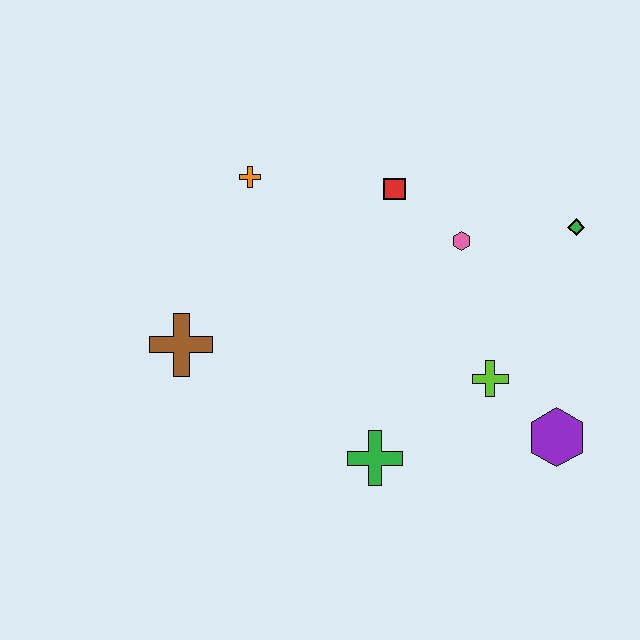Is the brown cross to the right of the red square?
No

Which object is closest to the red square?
The pink hexagon is closest to the red square.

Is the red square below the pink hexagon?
No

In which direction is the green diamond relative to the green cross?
The green diamond is above the green cross.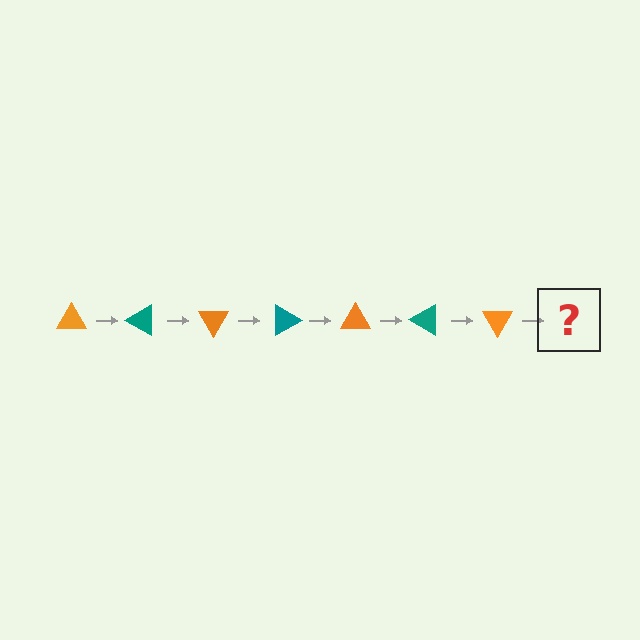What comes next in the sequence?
The next element should be a teal triangle, rotated 210 degrees from the start.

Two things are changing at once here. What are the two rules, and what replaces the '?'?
The two rules are that it rotates 30 degrees each step and the color cycles through orange and teal. The '?' should be a teal triangle, rotated 210 degrees from the start.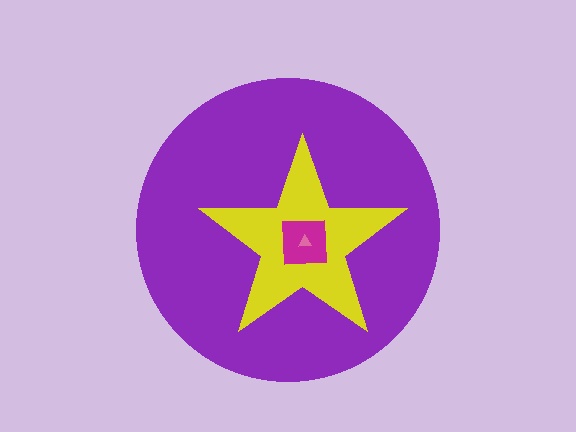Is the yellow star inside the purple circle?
Yes.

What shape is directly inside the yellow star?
The magenta square.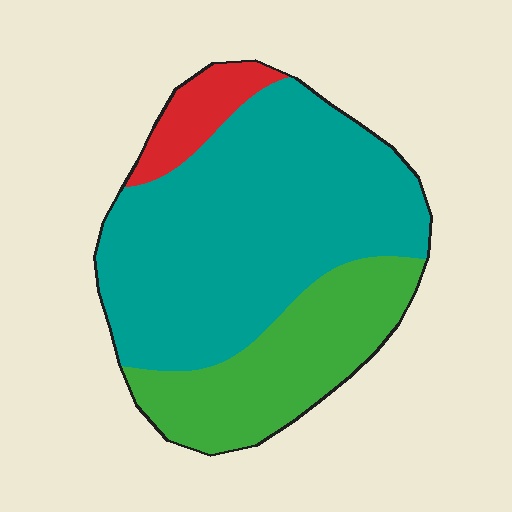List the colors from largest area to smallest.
From largest to smallest: teal, green, red.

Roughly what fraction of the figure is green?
Green covers 28% of the figure.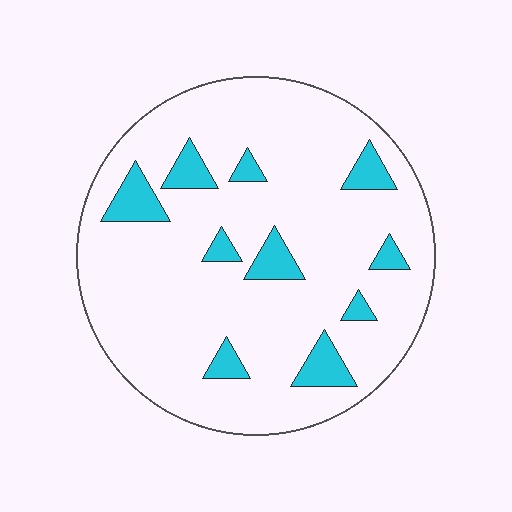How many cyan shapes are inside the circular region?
10.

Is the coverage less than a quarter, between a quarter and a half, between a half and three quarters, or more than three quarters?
Less than a quarter.